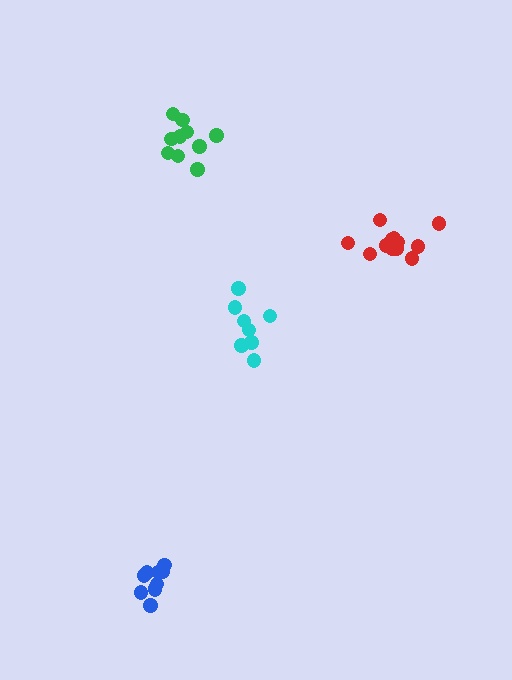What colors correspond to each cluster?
The clusters are colored: blue, green, cyan, red.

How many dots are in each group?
Group 1: 11 dots, Group 2: 10 dots, Group 3: 8 dots, Group 4: 12 dots (41 total).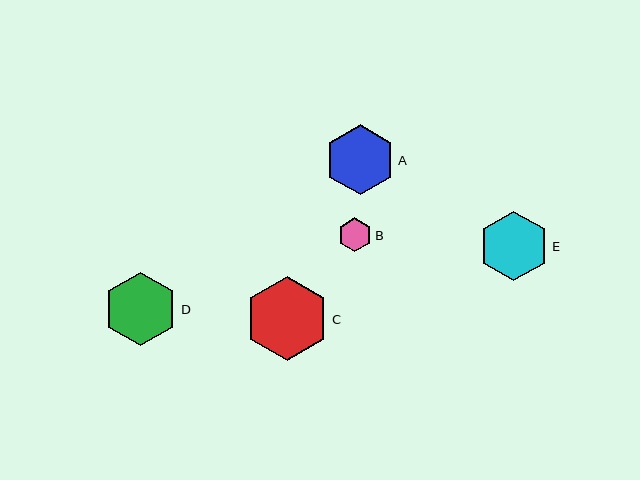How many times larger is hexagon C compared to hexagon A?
Hexagon C is approximately 1.2 times the size of hexagon A.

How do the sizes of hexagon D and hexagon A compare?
Hexagon D and hexagon A are approximately the same size.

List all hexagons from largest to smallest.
From largest to smallest: C, D, A, E, B.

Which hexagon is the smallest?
Hexagon B is the smallest with a size of approximately 34 pixels.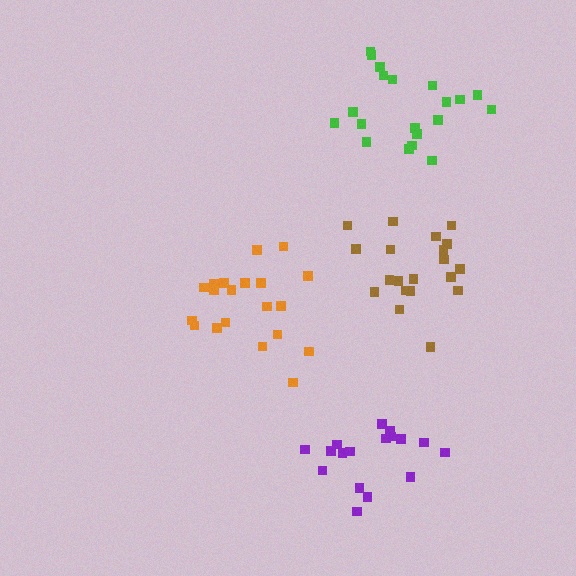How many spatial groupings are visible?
There are 4 spatial groupings.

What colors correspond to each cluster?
The clusters are colored: brown, green, orange, purple.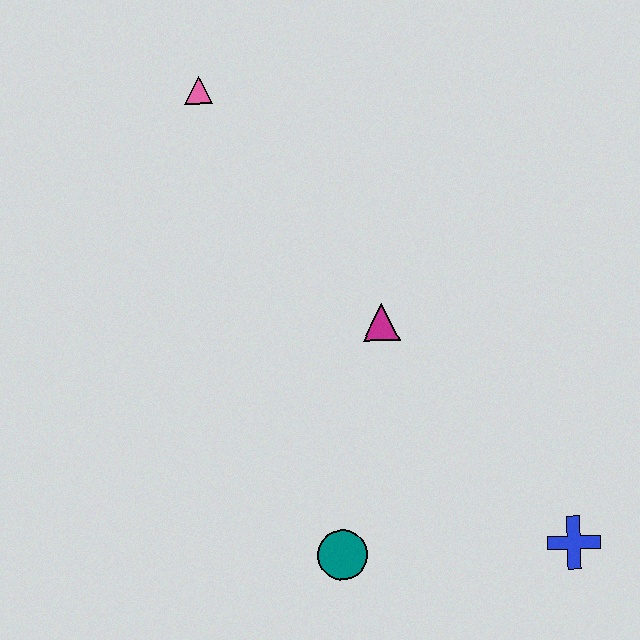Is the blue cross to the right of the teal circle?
Yes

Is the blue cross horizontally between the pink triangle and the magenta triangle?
No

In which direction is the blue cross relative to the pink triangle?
The blue cross is below the pink triangle.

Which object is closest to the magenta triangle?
The teal circle is closest to the magenta triangle.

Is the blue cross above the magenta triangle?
No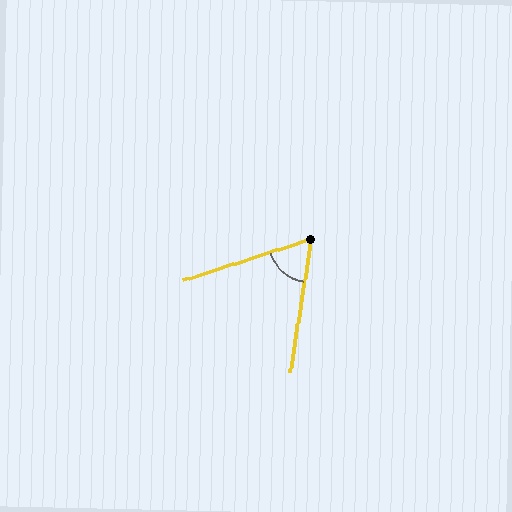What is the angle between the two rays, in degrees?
Approximately 63 degrees.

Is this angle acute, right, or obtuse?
It is acute.